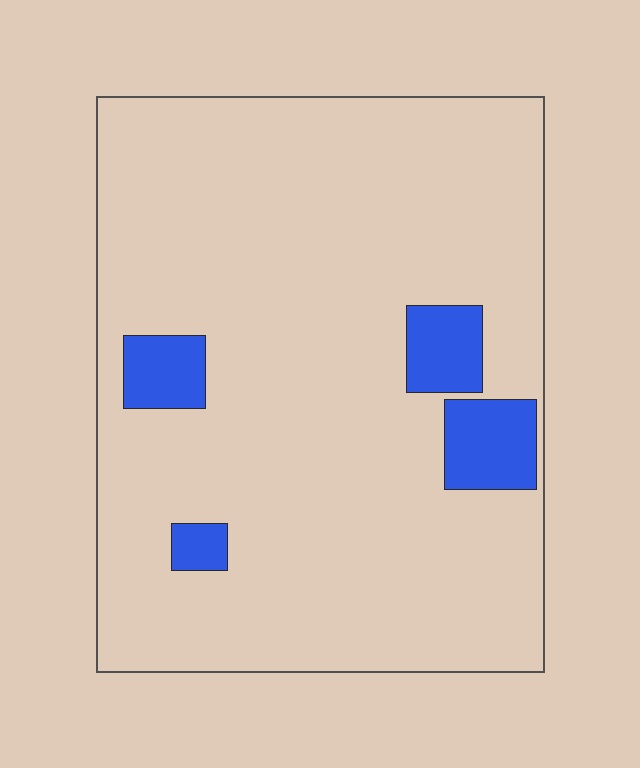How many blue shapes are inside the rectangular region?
4.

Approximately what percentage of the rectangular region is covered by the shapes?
Approximately 10%.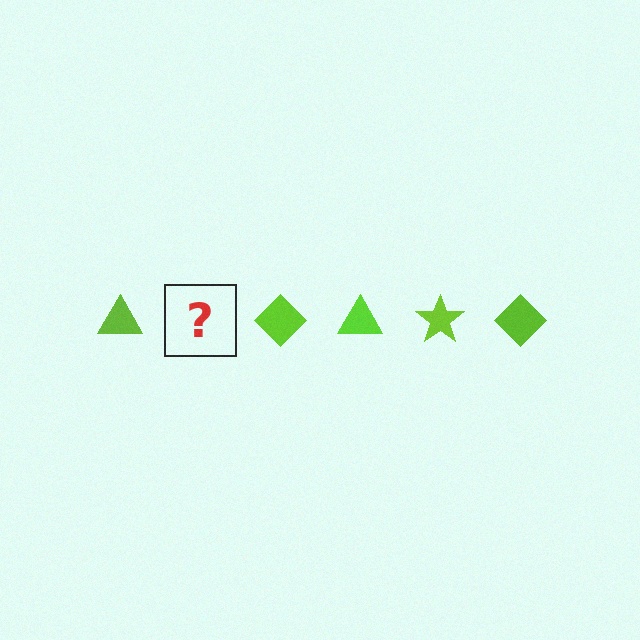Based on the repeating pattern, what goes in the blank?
The blank should be a lime star.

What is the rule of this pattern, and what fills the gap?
The rule is that the pattern cycles through triangle, star, diamond shapes in lime. The gap should be filled with a lime star.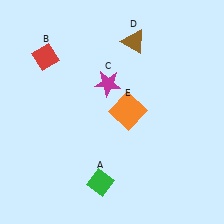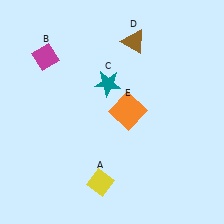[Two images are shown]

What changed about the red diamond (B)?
In Image 1, B is red. In Image 2, it changed to magenta.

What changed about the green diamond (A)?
In Image 1, A is green. In Image 2, it changed to yellow.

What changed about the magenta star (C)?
In Image 1, C is magenta. In Image 2, it changed to teal.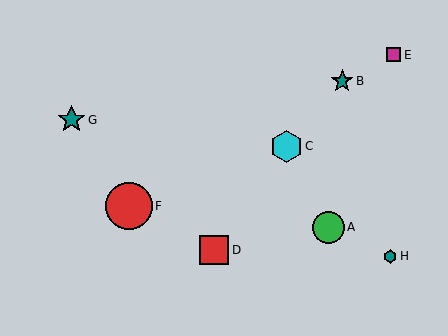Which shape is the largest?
The red circle (labeled F) is the largest.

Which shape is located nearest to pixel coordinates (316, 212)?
The green circle (labeled A) at (328, 227) is nearest to that location.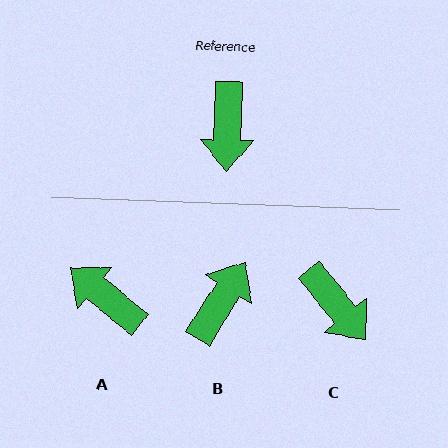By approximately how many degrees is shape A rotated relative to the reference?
Approximately 128 degrees clockwise.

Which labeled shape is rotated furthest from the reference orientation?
B, about 150 degrees away.